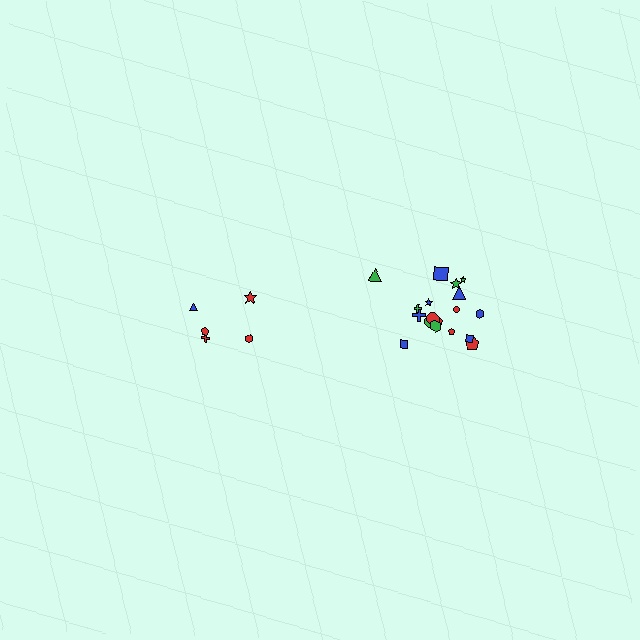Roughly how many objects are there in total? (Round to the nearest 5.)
Roughly 25 objects in total.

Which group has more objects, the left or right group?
The right group.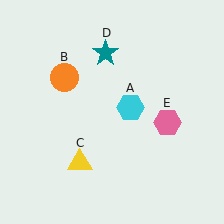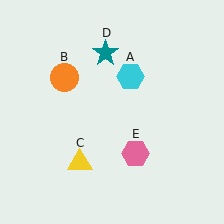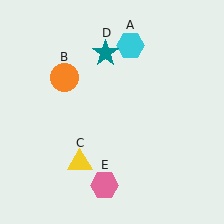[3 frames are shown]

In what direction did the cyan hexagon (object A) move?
The cyan hexagon (object A) moved up.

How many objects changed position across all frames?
2 objects changed position: cyan hexagon (object A), pink hexagon (object E).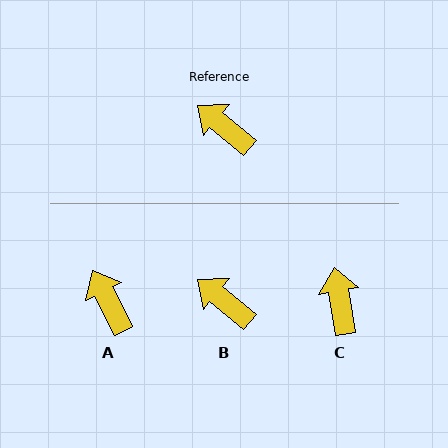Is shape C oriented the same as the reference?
No, it is off by about 41 degrees.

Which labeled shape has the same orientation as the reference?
B.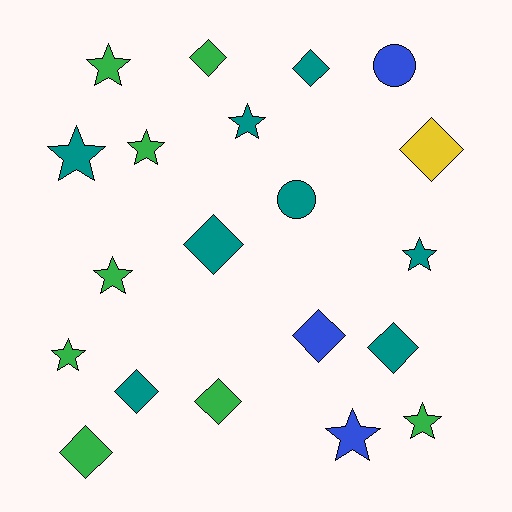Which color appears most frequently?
Green, with 8 objects.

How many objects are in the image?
There are 20 objects.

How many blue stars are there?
There is 1 blue star.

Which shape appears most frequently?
Diamond, with 9 objects.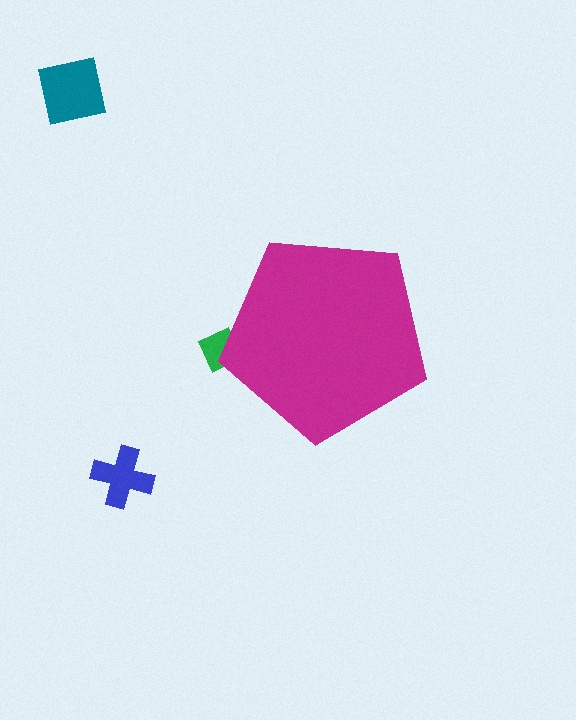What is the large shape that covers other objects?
A magenta pentagon.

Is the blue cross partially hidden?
No, the blue cross is fully visible.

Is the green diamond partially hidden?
Yes, the green diamond is partially hidden behind the magenta pentagon.